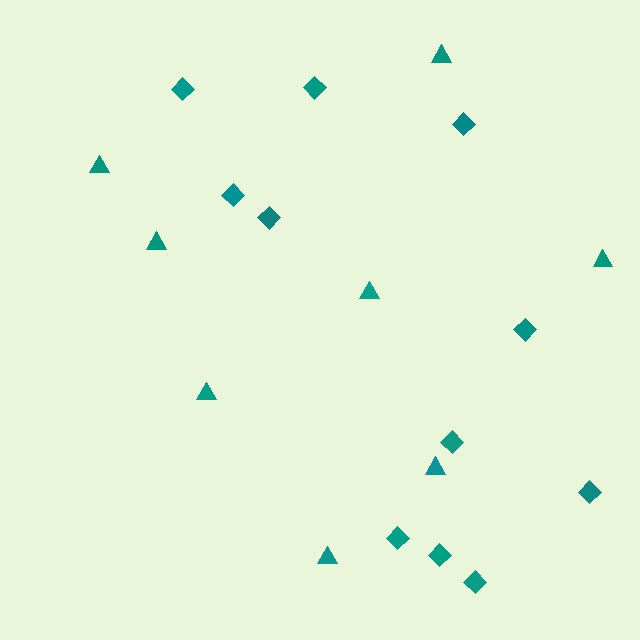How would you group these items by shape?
There are 2 groups: one group of triangles (8) and one group of diamonds (11).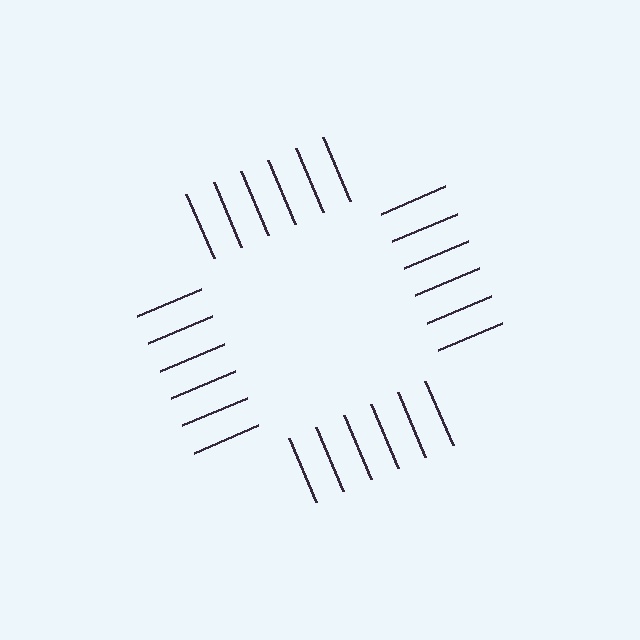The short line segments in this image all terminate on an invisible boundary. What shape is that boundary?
An illusory square — the line segments terminate on its edges but no continuous stroke is drawn.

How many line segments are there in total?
24 — 6 along each of the 4 edges.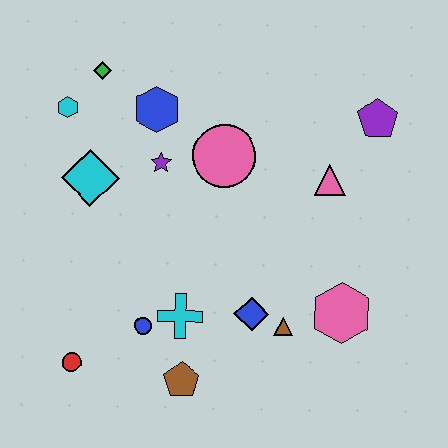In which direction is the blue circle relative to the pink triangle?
The blue circle is to the left of the pink triangle.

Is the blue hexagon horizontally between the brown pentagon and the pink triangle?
No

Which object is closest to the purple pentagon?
The pink triangle is closest to the purple pentagon.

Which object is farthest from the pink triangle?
The red circle is farthest from the pink triangle.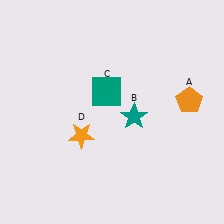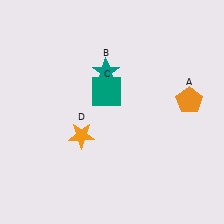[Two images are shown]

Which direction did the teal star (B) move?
The teal star (B) moved up.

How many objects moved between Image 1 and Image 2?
1 object moved between the two images.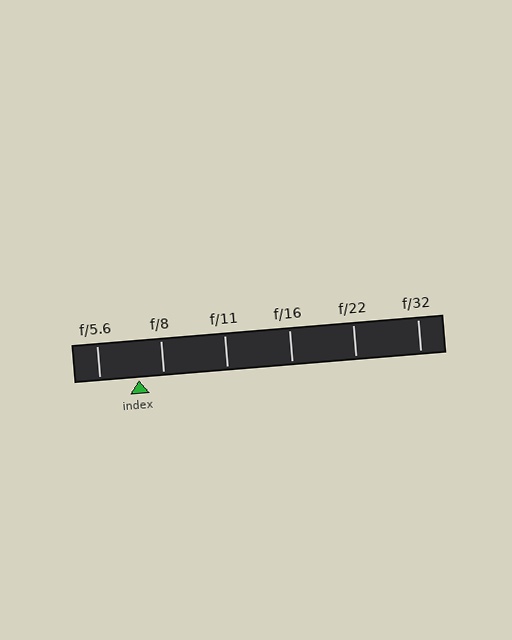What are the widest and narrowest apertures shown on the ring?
The widest aperture shown is f/5.6 and the narrowest is f/32.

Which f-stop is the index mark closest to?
The index mark is closest to f/8.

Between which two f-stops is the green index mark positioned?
The index mark is between f/5.6 and f/8.